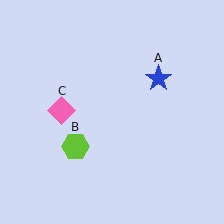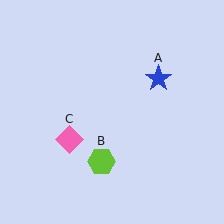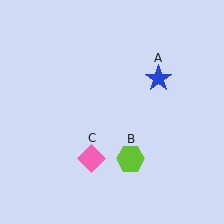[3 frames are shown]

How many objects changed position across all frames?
2 objects changed position: lime hexagon (object B), pink diamond (object C).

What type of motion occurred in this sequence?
The lime hexagon (object B), pink diamond (object C) rotated counterclockwise around the center of the scene.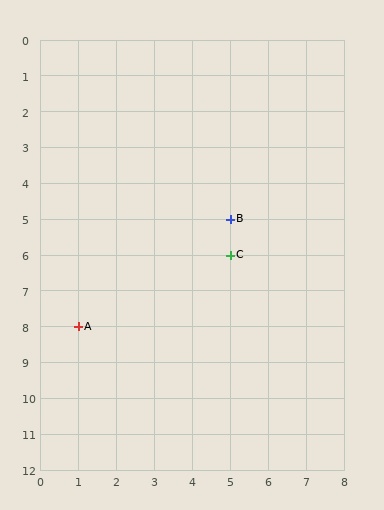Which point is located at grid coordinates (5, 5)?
Point B is at (5, 5).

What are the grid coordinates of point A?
Point A is at grid coordinates (1, 8).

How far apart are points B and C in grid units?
Points B and C are 1 row apart.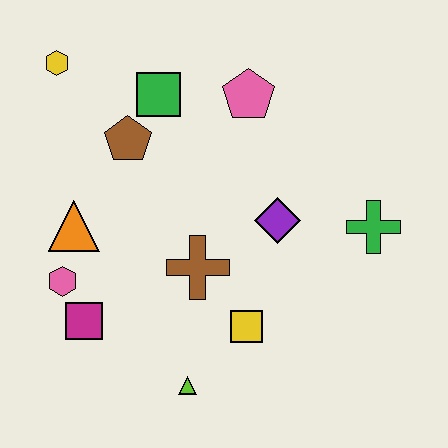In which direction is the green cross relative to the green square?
The green cross is to the right of the green square.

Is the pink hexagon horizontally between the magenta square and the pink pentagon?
No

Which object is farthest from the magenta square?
The green cross is farthest from the magenta square.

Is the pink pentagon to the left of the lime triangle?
No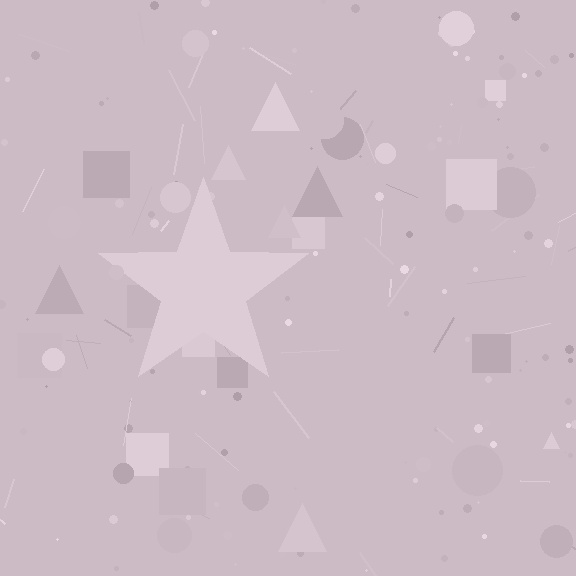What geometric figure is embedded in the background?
A star is embedded in the background.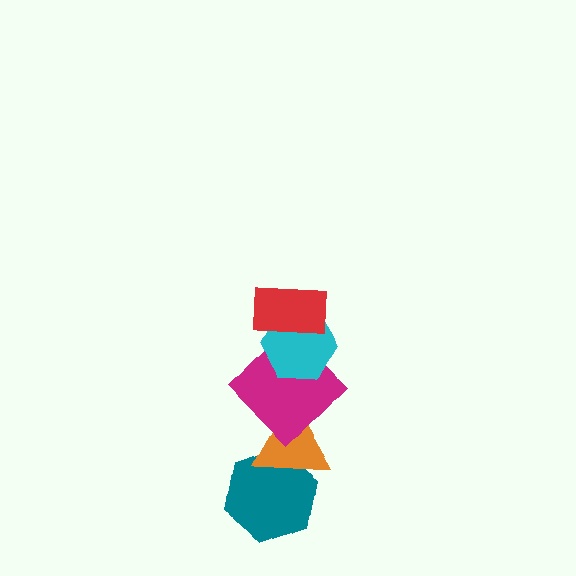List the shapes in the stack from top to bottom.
From top to bottom: the red rectangle, the cyan hexagon, the magenta diamond, the orange triangle, the teal hexagon.